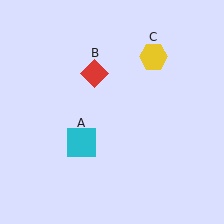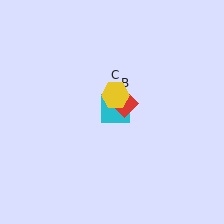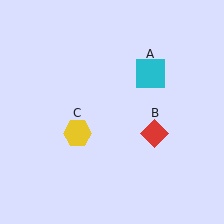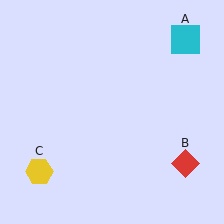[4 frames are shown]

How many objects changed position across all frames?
3 objects changed position: cyan square (object A), red diamond (object B), yellow hexagon (object C).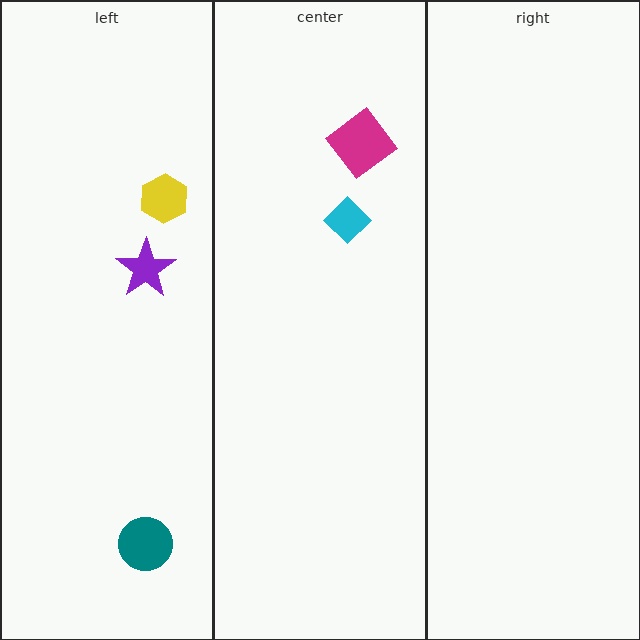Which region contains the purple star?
The left region.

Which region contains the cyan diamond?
The center region.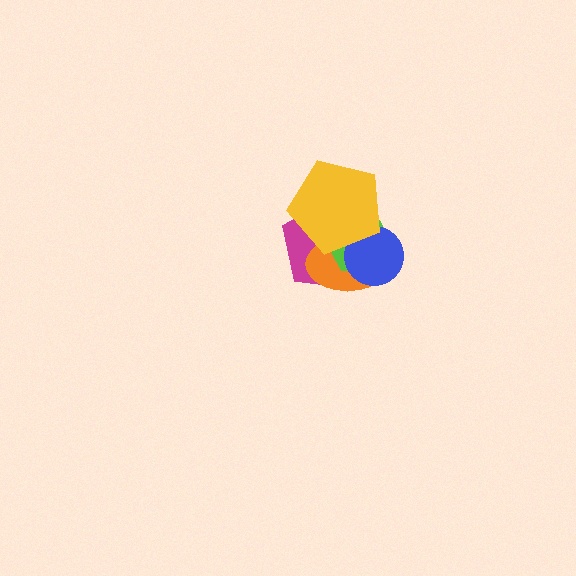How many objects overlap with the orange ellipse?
4 objects overlap with the orange ellipse.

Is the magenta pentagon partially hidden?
Yes, it is partially covered by another shape.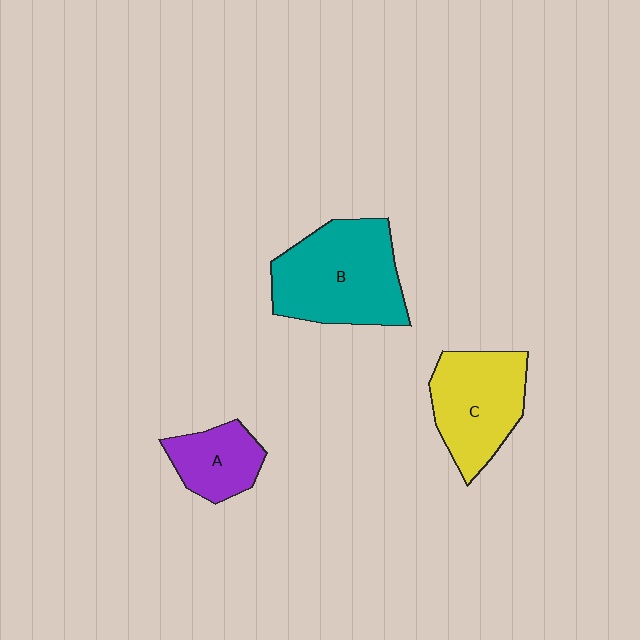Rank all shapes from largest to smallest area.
From largest to smallest: B (teal), C (yellow), A (purple).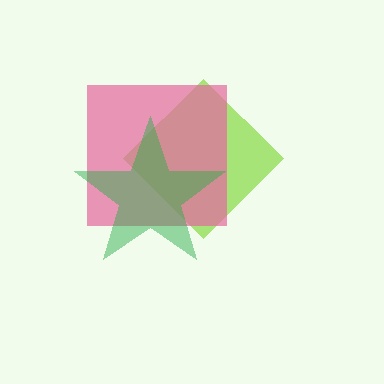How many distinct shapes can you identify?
There are 3 distinct shapes: a lime diamond, a pink square, a green star.